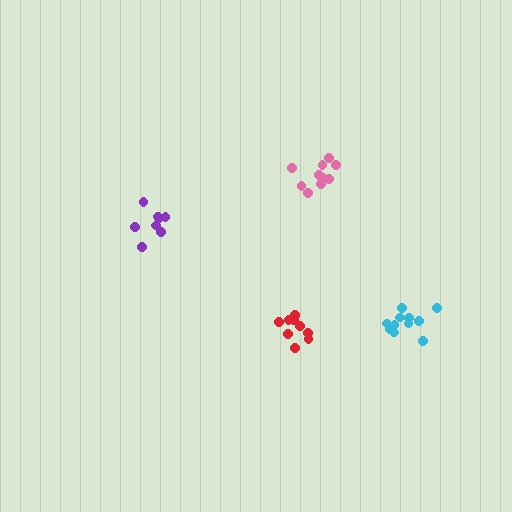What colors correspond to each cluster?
The clusters are colored: pink, purple, cyan, red.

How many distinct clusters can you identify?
There are 4 distinct clusters.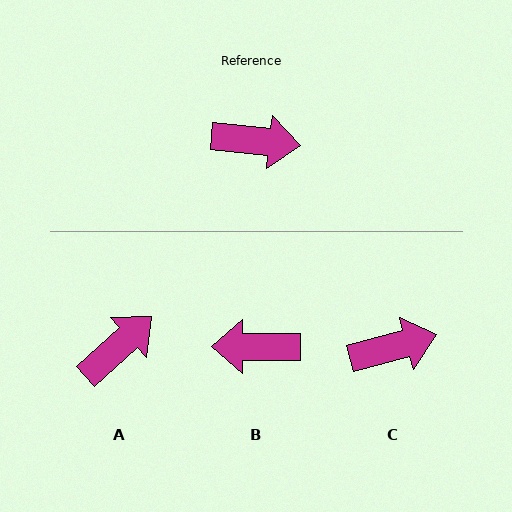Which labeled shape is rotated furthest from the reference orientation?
B, about 174 degrees away.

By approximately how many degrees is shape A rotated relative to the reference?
Approximately 48 degrees counter-clockwise.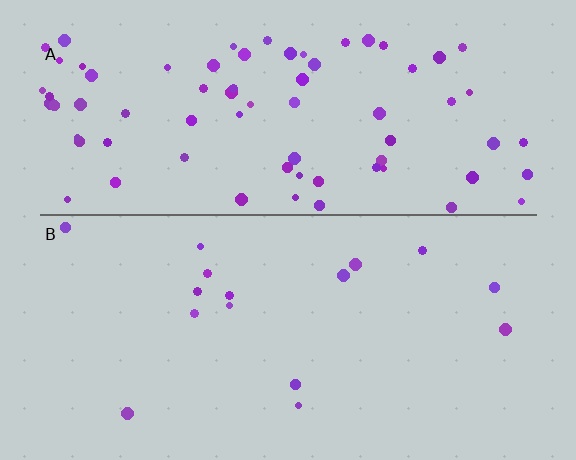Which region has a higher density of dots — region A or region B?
A (the top).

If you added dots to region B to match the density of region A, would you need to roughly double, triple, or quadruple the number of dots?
Approximately quadruple.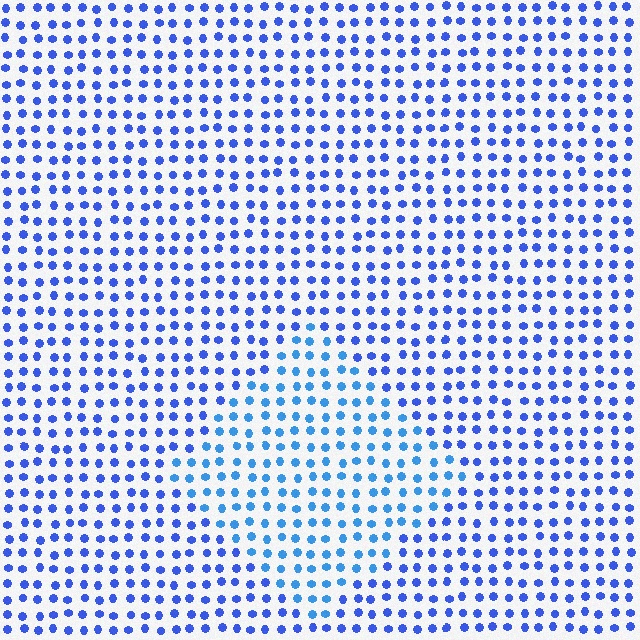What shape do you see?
I see a diamond.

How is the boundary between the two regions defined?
The boundary is defined purely by a slight shift in hue (about 22 degrees). Spacing, size, and orientation are identical on both sides.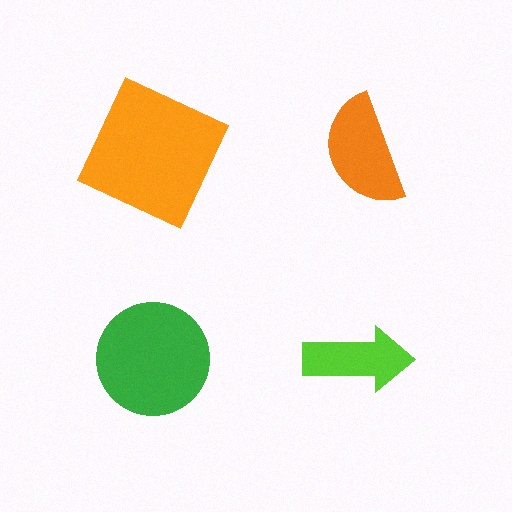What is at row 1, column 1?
An orange square.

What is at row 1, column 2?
An orange semicircle.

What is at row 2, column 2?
A lime arrow.